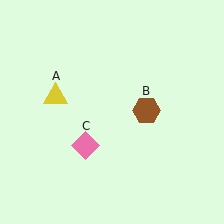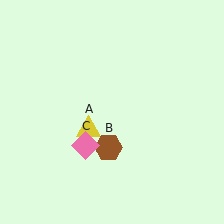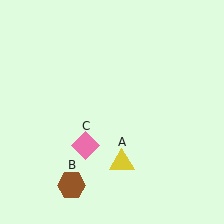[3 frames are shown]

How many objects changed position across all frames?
2 objects changed position: yellow triangle (object A), brown hexagon (object B).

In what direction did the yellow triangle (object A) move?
The yellow triangle (object A) moved down and to the right.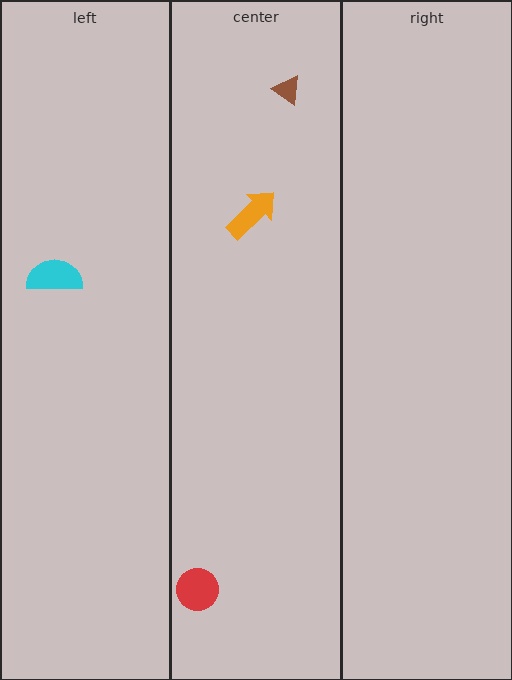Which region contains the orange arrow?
The center region.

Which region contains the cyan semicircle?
The left region.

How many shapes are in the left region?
1.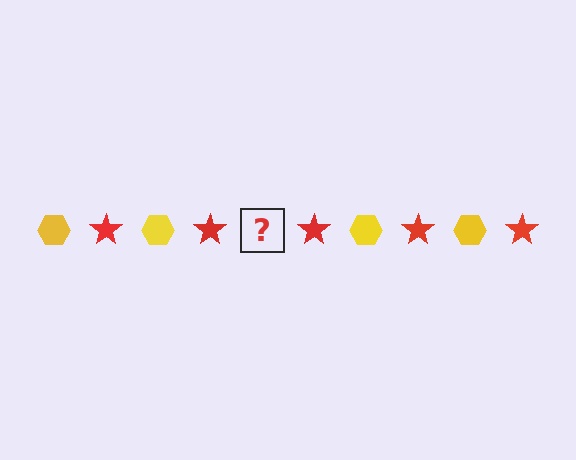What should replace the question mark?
The question mark should be replaced with a yellow hexagon.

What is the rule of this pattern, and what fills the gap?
The rule is that the pattern alternates between yellow hexagon and red star. The gap should be filled with a yellow hexagon.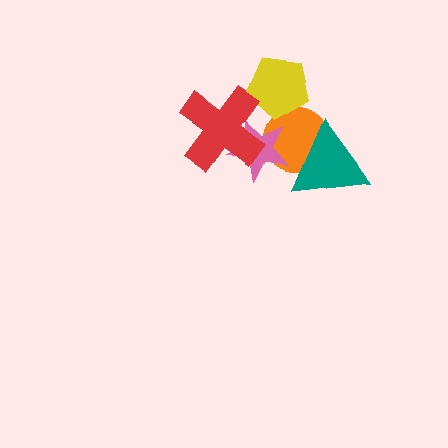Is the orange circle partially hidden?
Yes, it is partially covered by another shape.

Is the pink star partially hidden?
Yes, it is partially covered by another shape.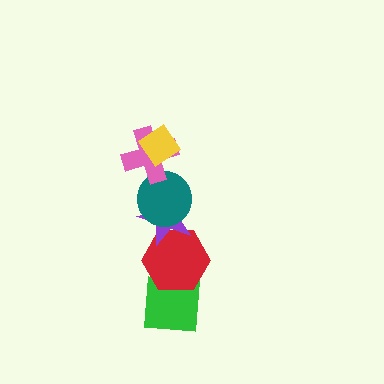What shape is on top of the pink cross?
The yellow diamond is on top of the pink cross.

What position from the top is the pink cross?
The pink cross is 2nd from the top.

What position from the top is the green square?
The green square is 6th from the top.